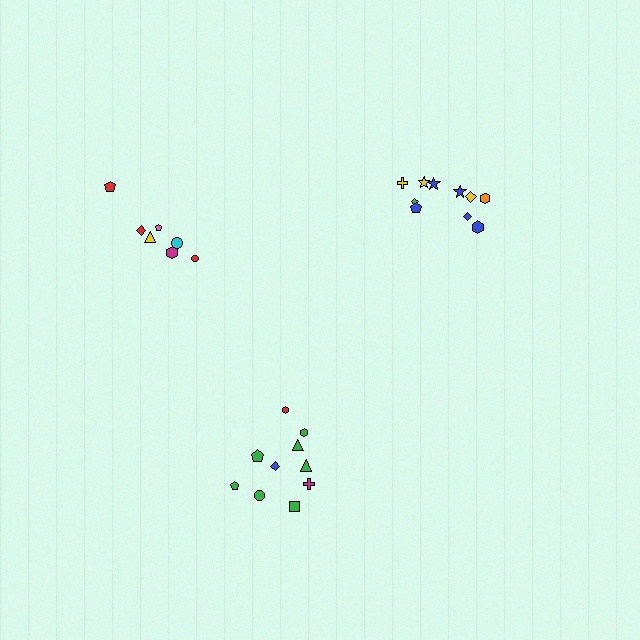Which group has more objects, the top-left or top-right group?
The top-right group.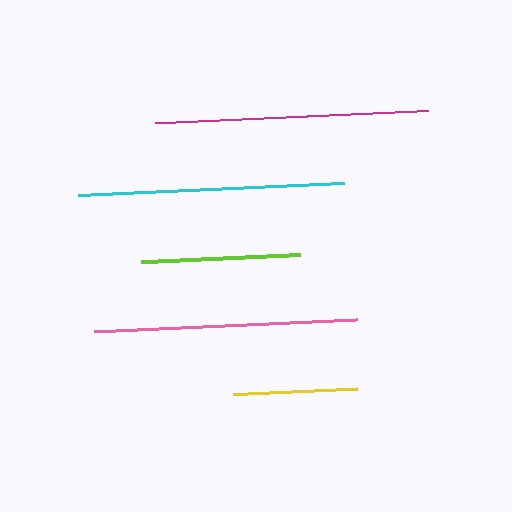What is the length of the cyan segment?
The cyan segment is approximately 266 pixels long.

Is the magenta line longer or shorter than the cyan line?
The magenta line is longer than the cyan line.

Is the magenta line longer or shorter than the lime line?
The magenta line is longer than the lime line.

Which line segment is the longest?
The magenta line is the longest at approximately 273 pixels.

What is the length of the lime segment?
The lime segment is approximately 160 pixels long.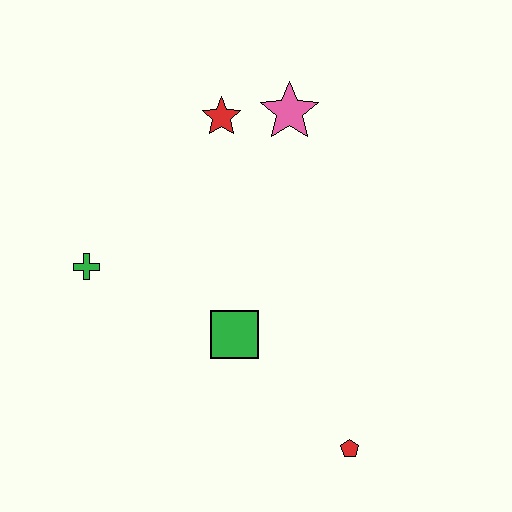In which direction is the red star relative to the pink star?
The red star is to the left of the pink star.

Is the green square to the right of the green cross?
Yes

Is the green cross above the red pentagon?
Yes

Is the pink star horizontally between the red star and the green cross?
No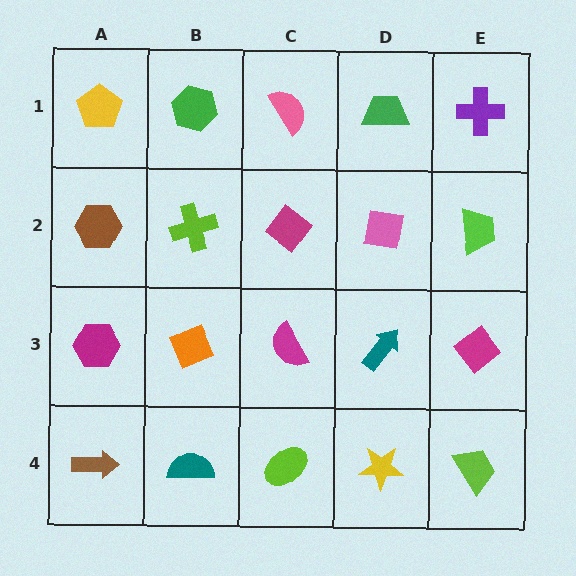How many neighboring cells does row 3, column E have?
3.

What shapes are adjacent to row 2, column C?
A pink semicircle (row 1, column C), a magenta semicircle (row 3, column C), a lime cross (row 2, column B), a pink square (row 2, column D).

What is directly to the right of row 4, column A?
A teal semicircle.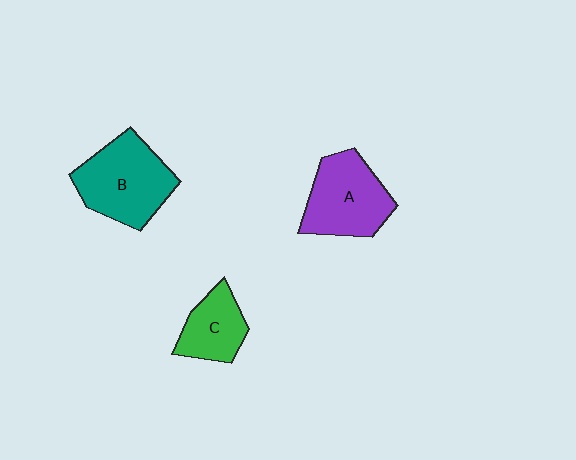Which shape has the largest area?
Shape B (teal).